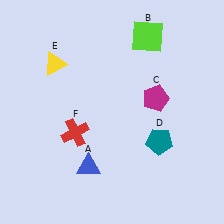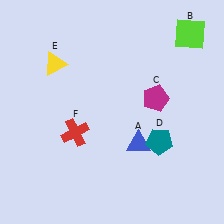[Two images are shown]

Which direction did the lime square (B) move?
The lime square (B) moved right.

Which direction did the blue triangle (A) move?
The blue triangle (A) moved right.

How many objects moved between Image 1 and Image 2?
2 objects moved between the two images.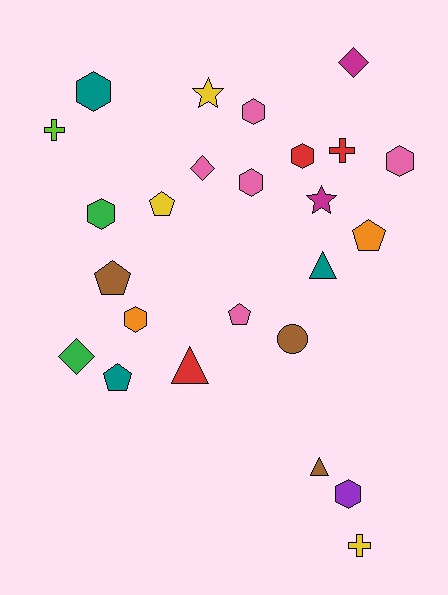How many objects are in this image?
There are 25 objects.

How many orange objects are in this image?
There are 2 orange objects.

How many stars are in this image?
There are 2 stars.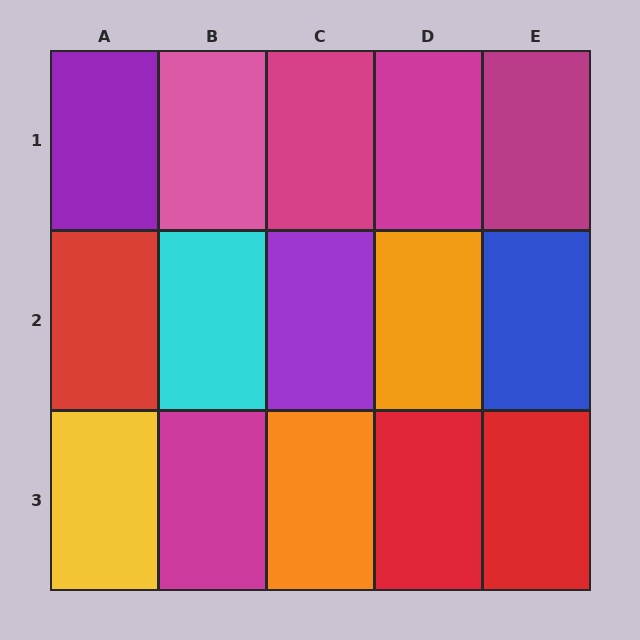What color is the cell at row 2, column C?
Purple.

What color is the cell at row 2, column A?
Red.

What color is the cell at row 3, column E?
Red.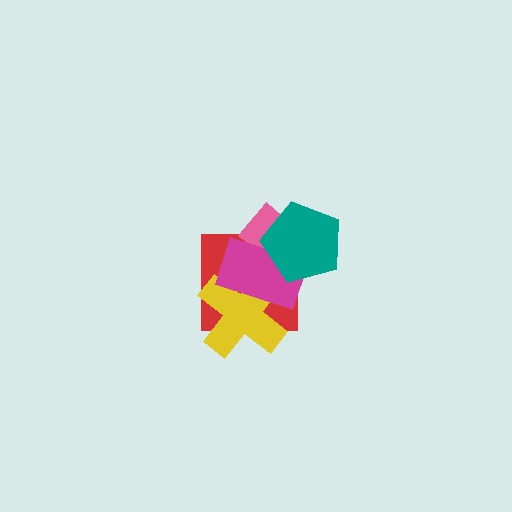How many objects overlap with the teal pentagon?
3 objects overlap with the teal pentagon.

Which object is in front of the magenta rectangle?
The teal pentagon is in front of the magenta rectangle.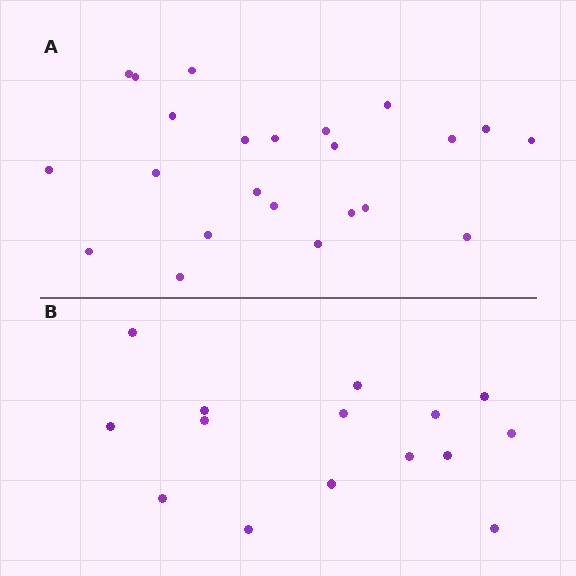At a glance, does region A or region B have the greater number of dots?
Region A (the top region) has more dots.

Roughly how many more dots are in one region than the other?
Region A has roughly 8 or so more dots than region B.